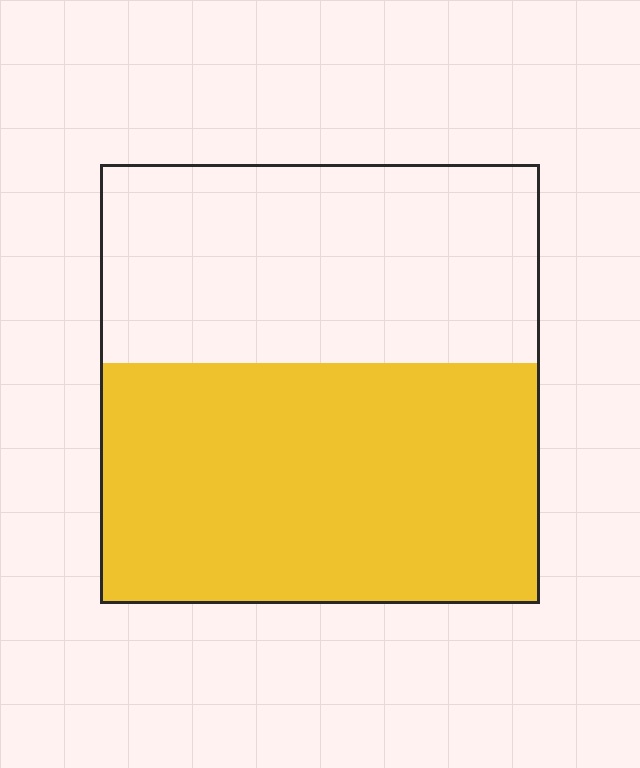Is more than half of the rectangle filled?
Yes.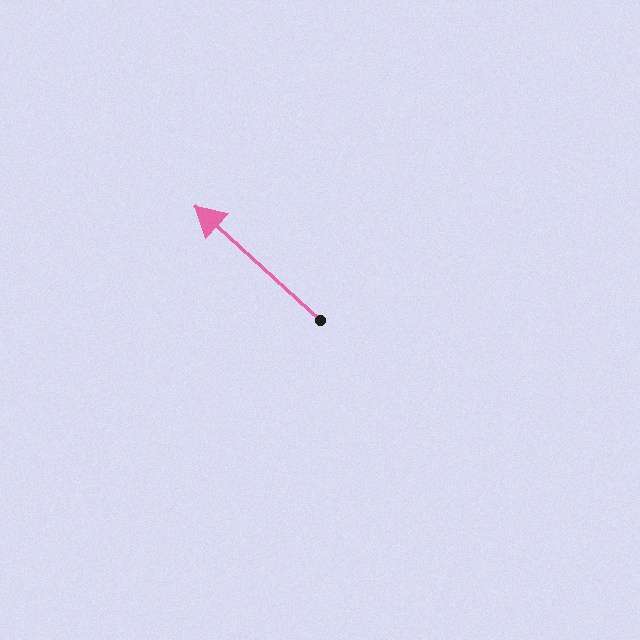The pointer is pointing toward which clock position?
Roughly 10 o'clock.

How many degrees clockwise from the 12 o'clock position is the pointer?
Approximately 312 degrees.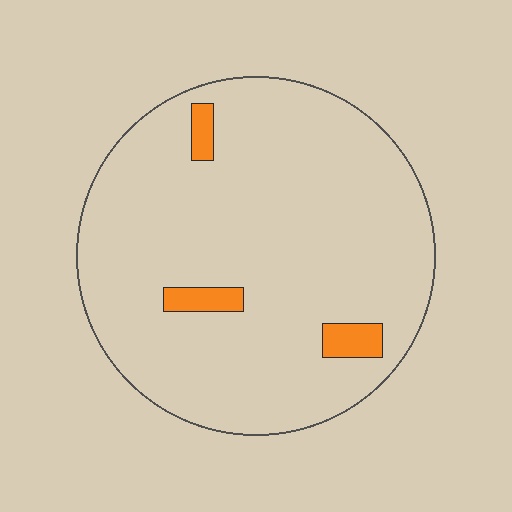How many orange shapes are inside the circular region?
3.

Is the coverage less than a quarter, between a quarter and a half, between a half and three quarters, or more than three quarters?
Less than a quarter.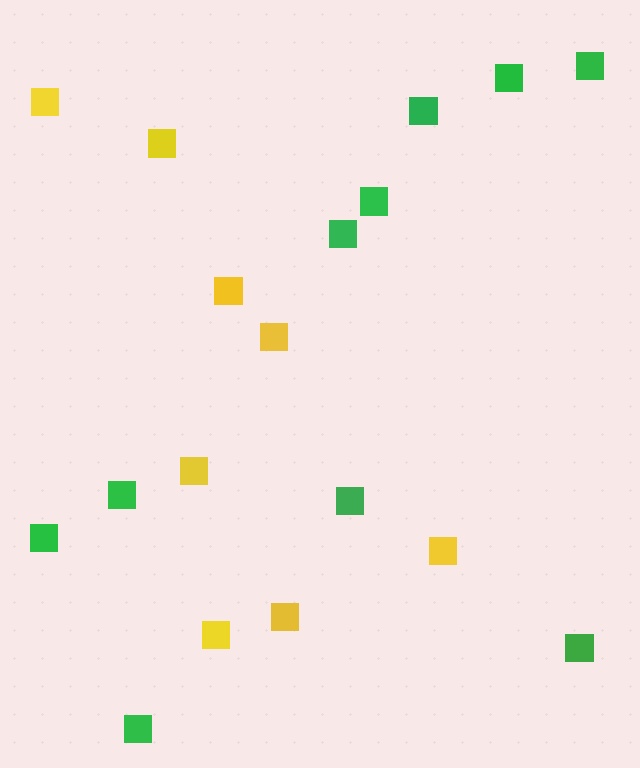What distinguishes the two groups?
There are 2 groups: one group of green squares (10) and one group of yellow squares (8).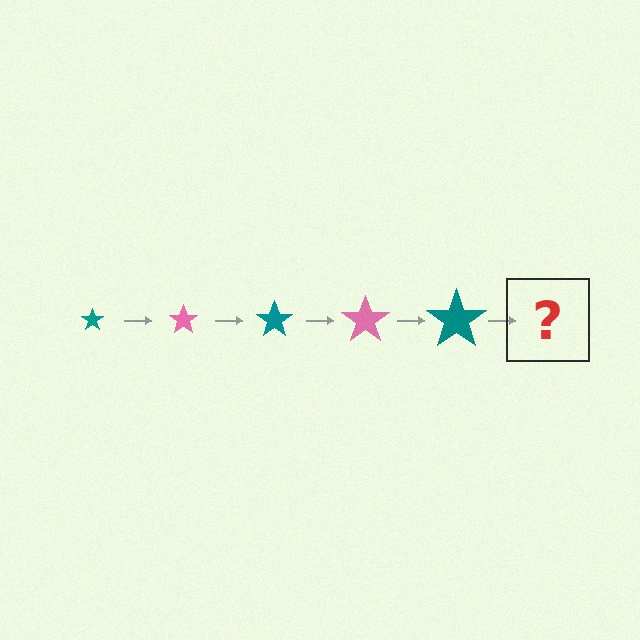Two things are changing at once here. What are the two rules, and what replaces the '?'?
The two rules are that the star grows larger each step and the color cycles through teal and pink. The '?' should be a pink star, larger than the previous one.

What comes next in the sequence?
The next element should be a pink star, larger than the previous one.